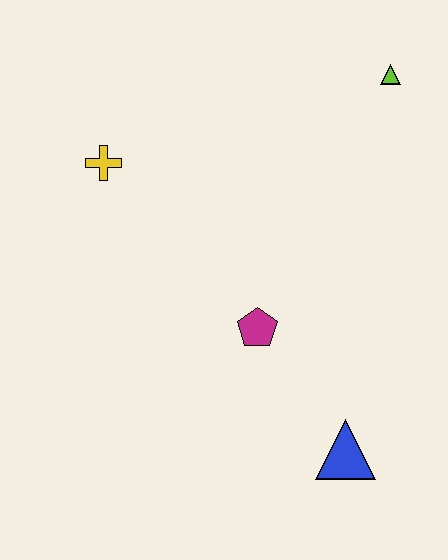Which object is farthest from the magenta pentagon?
The lime triangle is farthest from the magenta pentagon.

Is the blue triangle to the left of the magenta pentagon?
No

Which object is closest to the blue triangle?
The magenta pentagon is closest to the blue triangle.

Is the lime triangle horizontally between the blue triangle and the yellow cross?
No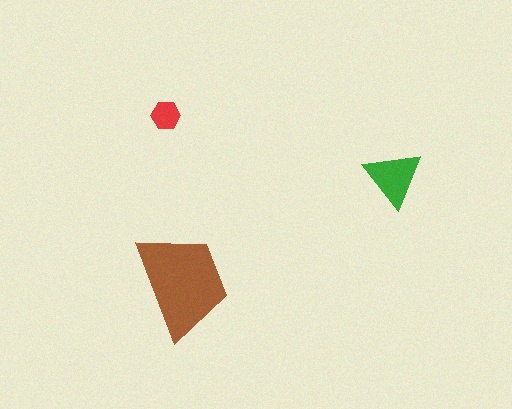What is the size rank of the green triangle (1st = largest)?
2nd.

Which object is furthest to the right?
The green triangle is rightmost.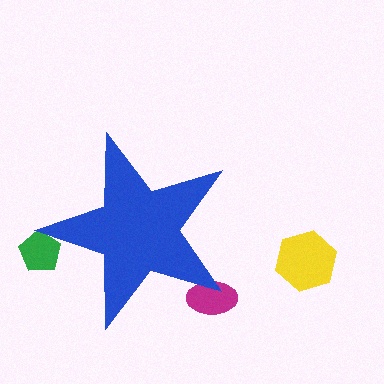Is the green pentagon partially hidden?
Yes, the green pentagon is partially hidden behind the blue star.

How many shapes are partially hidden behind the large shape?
2 shapes are partially hidden.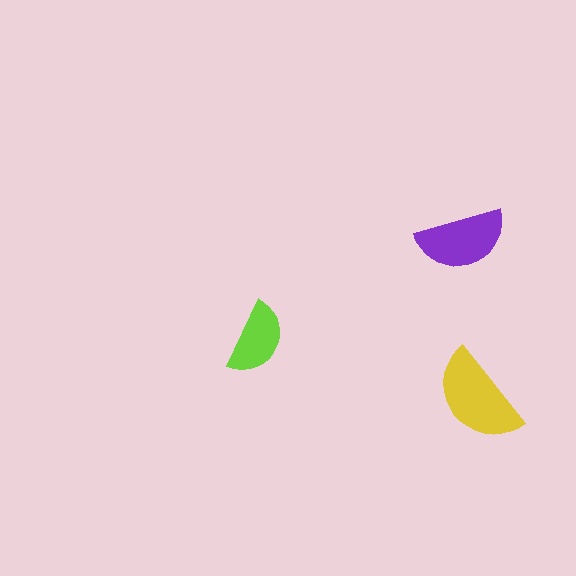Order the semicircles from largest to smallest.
the yellow one, the purple one, the lime one.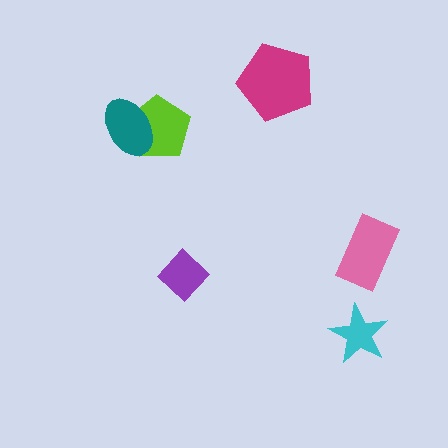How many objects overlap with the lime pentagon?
1 object overlaps with the lime pentagon.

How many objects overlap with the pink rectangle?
0 objects overlap with the pink rectangle.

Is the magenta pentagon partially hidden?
No, no other shape covers it.